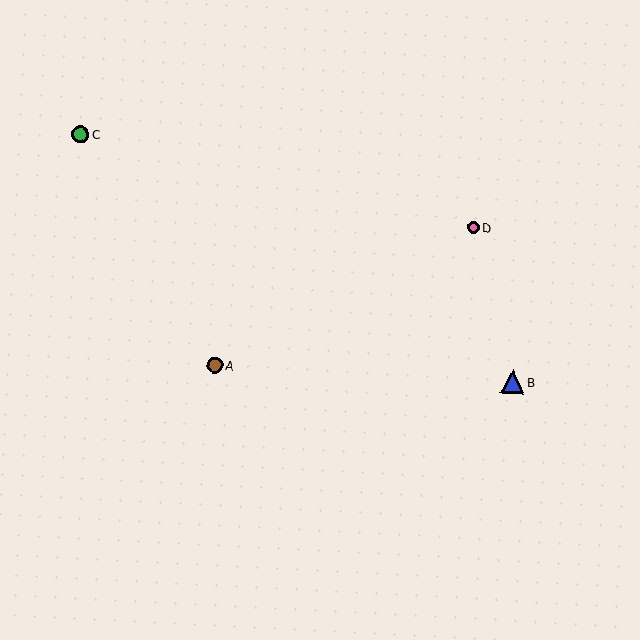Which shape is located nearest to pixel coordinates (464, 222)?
The pink circle (labeled D) at (473, 228) is nearest to that location.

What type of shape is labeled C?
Shape C is a green circle.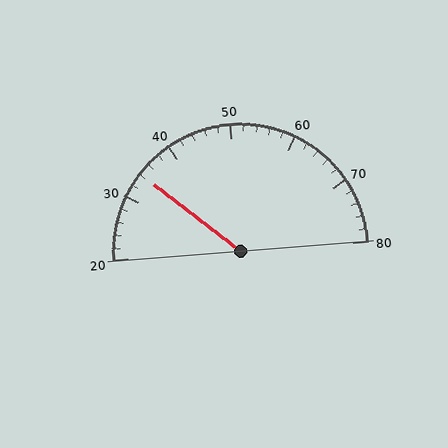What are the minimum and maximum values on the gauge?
The gauge ranges from 20 to 80.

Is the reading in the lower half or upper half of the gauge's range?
The reading is in the lower half of the range (20 to 80).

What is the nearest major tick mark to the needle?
The nearest major tick mark is 30.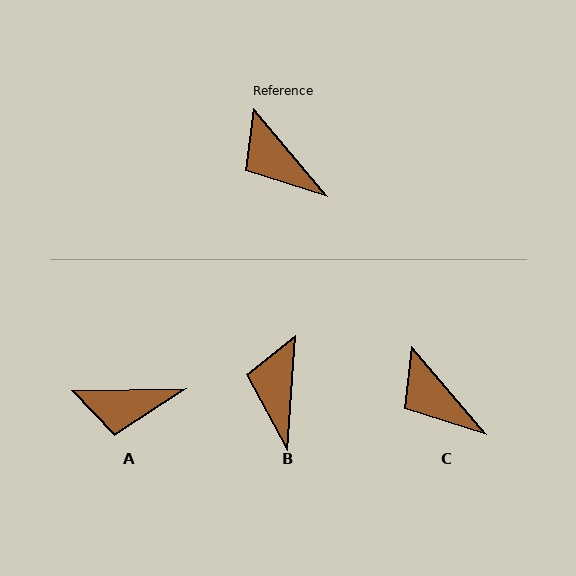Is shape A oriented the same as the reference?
No, it is off by about 51 degrees.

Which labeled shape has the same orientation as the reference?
C.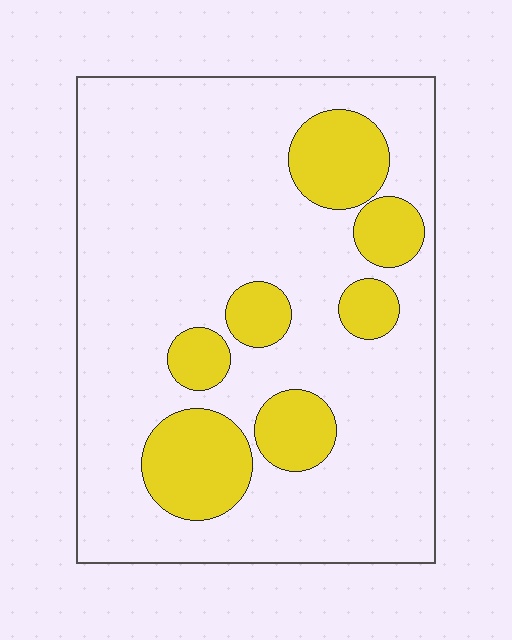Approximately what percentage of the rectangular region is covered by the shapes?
Approximately 20%.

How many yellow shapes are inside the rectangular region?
7.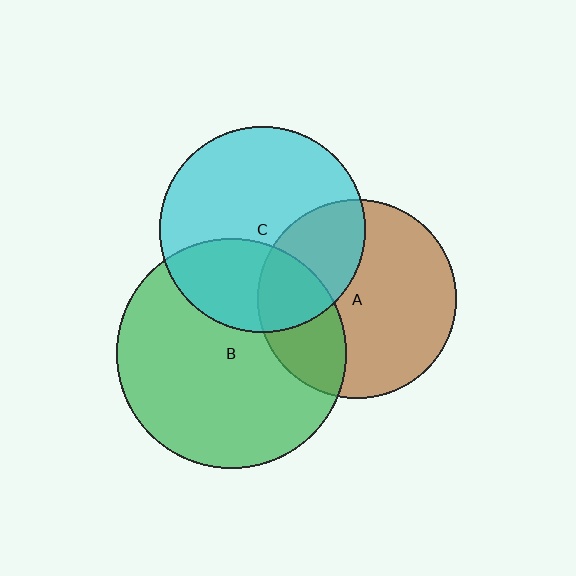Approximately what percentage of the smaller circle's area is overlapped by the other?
Approximately 30%.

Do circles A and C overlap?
Yes.